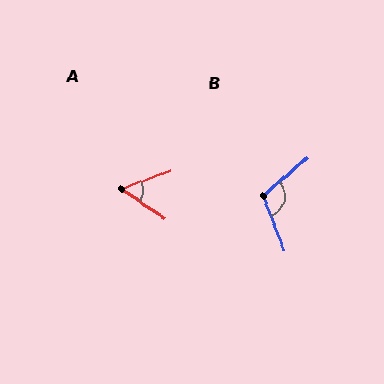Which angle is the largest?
B, at approximately 110 degrees.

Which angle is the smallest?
A, at approximately 54 degrees.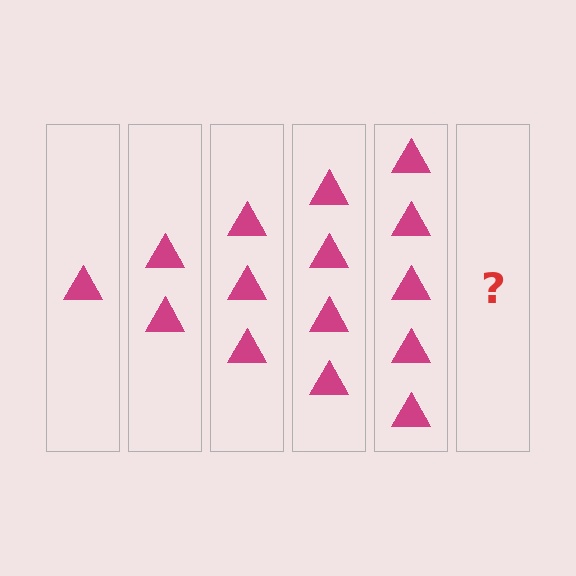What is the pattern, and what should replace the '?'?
The pattern is that each step adds one more triangle. The '?' should be 6 triangles.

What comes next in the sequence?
The next element should be 6 triangles.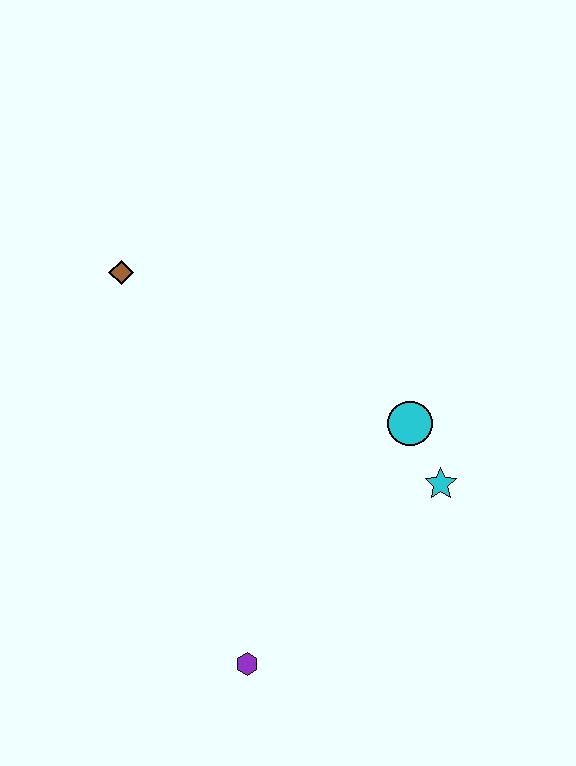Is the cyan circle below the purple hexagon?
No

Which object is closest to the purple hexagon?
The cyan star is closest to the purple hexagon.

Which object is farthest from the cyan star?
The brown diamond is farthest from the cyan star.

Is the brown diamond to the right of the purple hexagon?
No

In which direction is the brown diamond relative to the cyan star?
The brown diamond is to the left of the cyan star.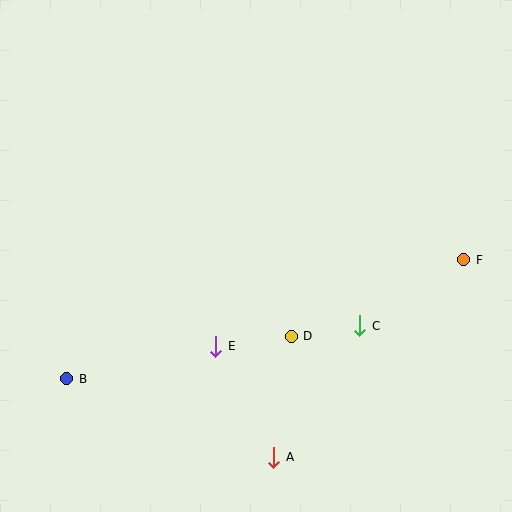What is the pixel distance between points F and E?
The distance between F and E is 263 pixels.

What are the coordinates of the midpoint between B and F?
The midpoint between B and F is at (265, 319).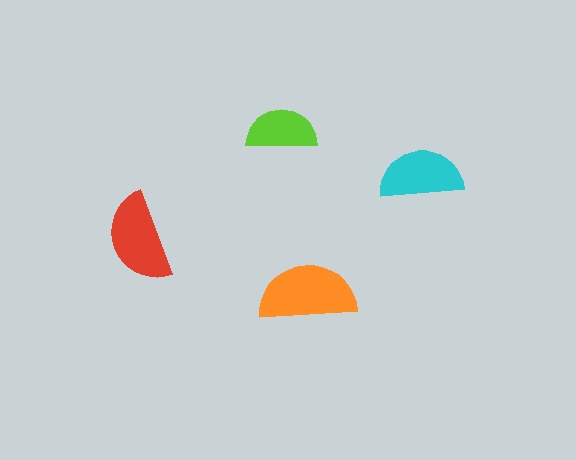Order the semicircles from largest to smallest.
the orange one, the red one, the cyan one, the lime one.